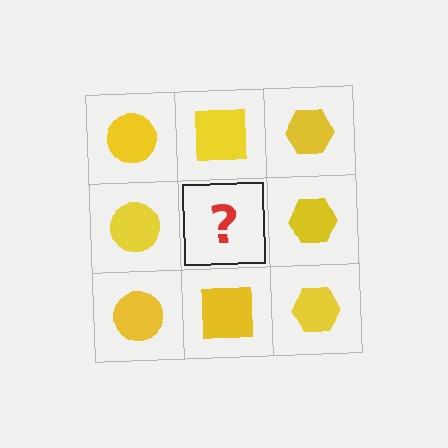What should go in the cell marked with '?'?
The missing cell should contain a yellow square.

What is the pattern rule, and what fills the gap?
The rule is that each column has a consistent shape. The gap should be filled with a yellow square.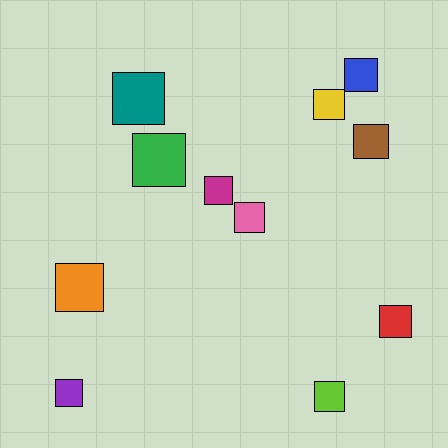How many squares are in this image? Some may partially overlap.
There are 11 squares.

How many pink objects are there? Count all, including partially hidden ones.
There is 1 pink object.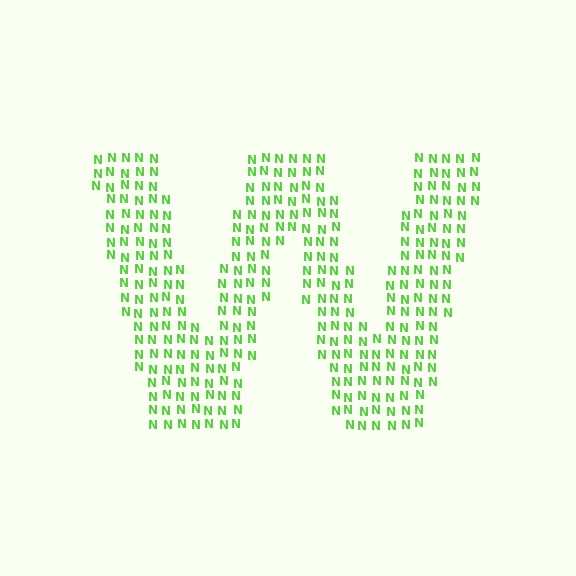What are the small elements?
The small elements are letter N's.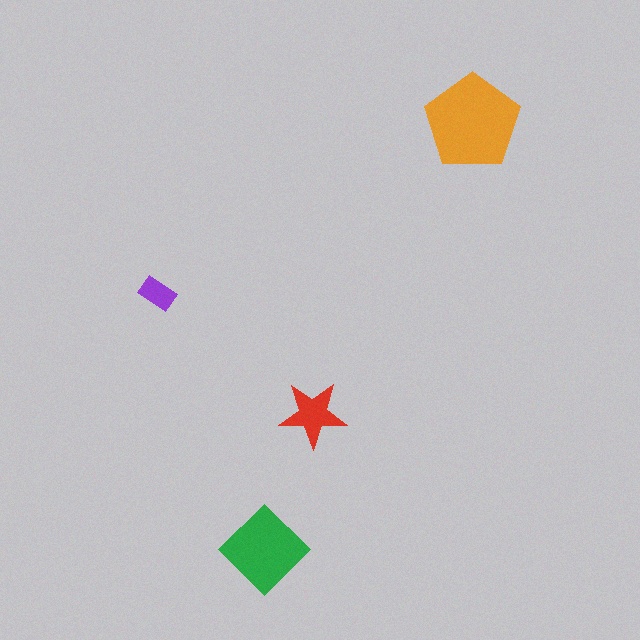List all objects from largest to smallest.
The orange pentagon, the green diamond, the red star, the purple rectangle.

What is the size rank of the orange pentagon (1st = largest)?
1st.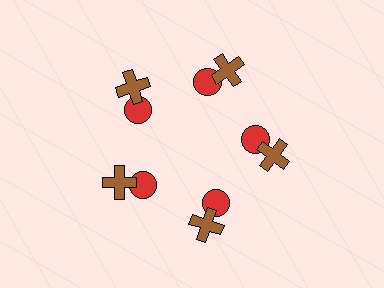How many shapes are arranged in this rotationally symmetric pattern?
There are 10 shapes, arranged in 5 groups of 2.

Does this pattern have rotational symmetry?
Yes, this pattern has 5-fold rotational symmetry. It looks the same after rotating 72 degrees around the center.